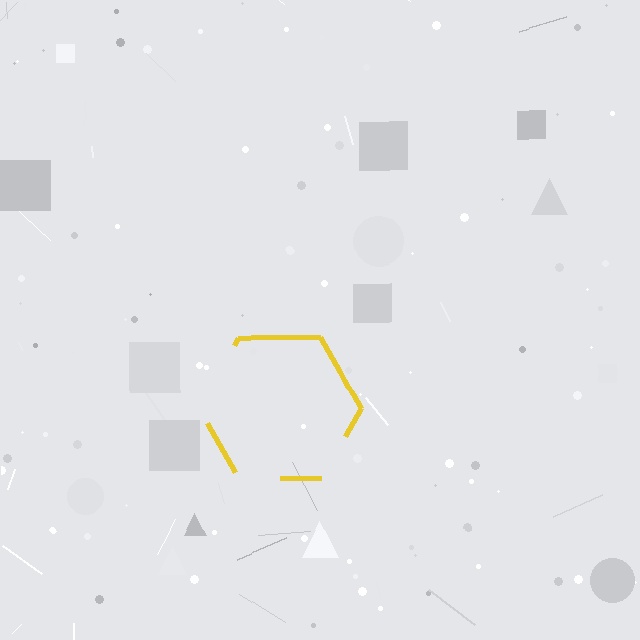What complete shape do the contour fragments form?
The contour fragments form a hexagon.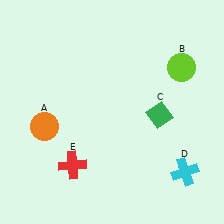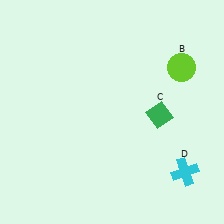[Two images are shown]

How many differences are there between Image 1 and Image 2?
There are 2 differences between the two images.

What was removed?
The red cross (E), the orange circle (A) were removed in Image 2.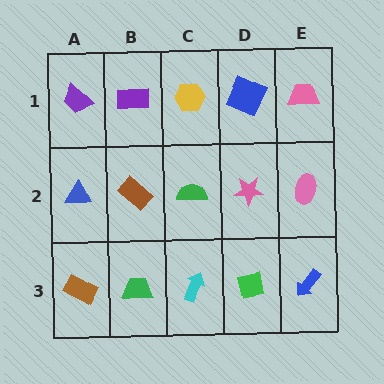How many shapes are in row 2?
5 shapes.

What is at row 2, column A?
A blue triangle.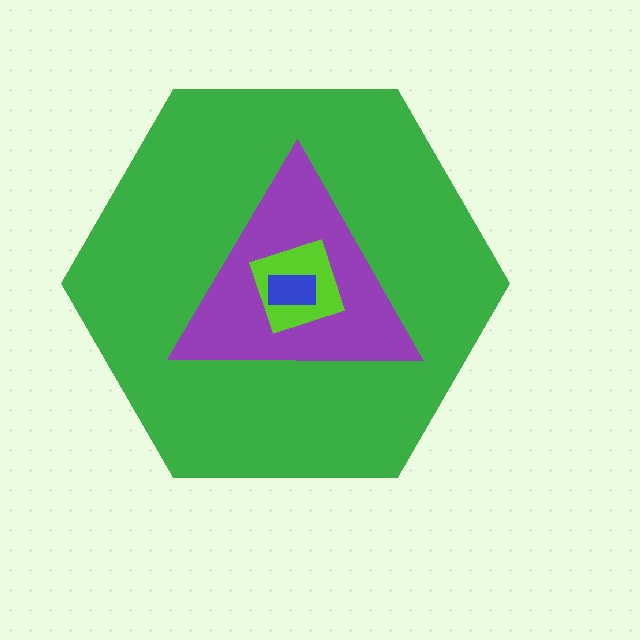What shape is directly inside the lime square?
The blue rectangle.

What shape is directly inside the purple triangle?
The lime square.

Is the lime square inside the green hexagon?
Yes.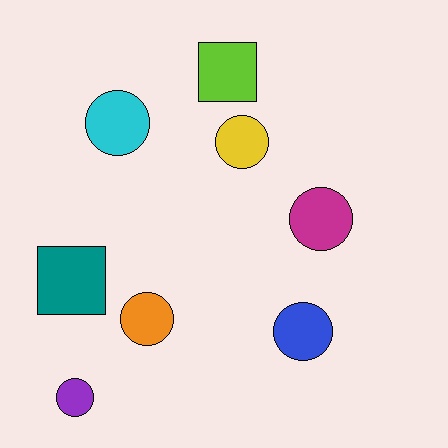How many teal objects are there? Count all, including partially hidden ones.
There is 1 teal object.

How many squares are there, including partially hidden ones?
There are 2 squares.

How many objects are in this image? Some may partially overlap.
There are 8 objects.